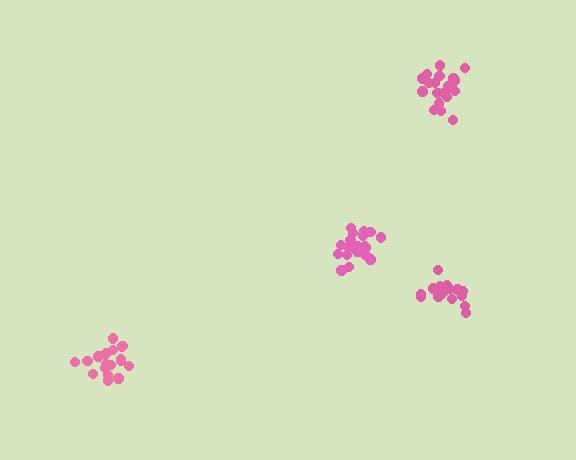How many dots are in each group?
Group 1: 20 dots, Group 2: 16 dots, Group 3: 19 dots, Group 4: 18 dots (73 total).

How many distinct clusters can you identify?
There are 4 distinct clusters.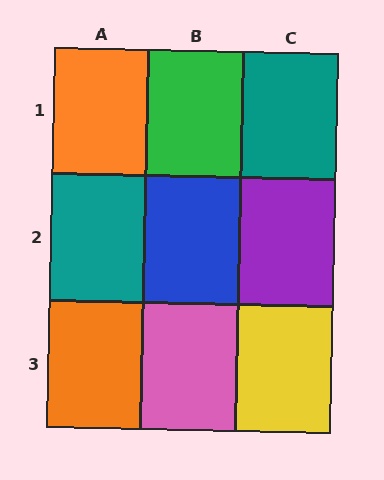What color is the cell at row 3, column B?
Pink.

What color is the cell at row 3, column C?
Yellow.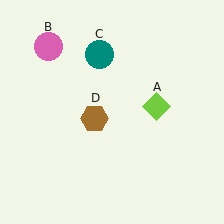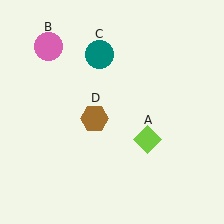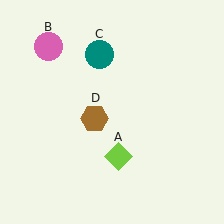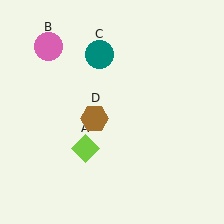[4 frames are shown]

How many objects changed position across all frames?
1 object changed position: lime diamond (object A).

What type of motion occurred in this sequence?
The lime diamond (object A) rotated clockwise around the center of the scene.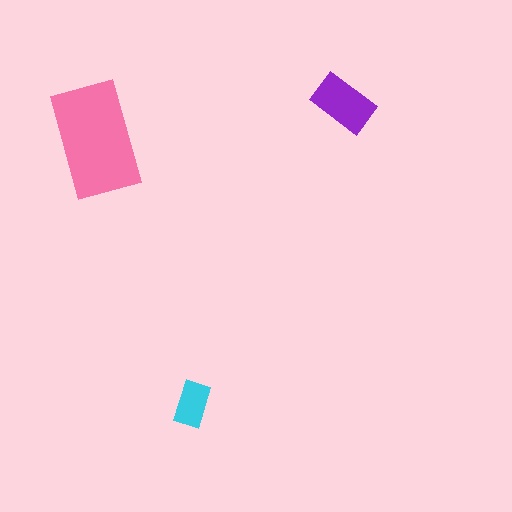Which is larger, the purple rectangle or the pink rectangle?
The pink one.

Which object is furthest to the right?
The purple rectangle is rightmost.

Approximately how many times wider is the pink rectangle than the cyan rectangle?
About 2.5 times wider.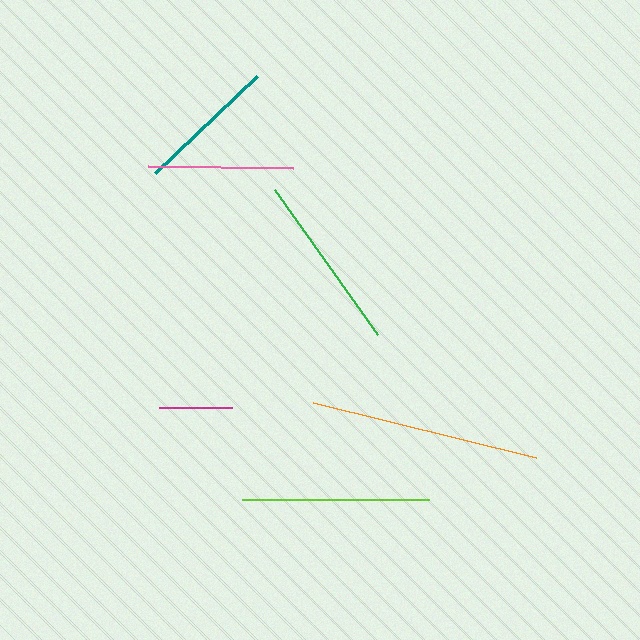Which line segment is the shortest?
The magenta line is the shortest at approximately 73 pixels.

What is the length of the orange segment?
The orange segment is approximately 229 pixels long.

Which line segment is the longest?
The orange line is the longest at approximately 229 pixels.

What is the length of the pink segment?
The pink segment is approximately 145 pixels long.